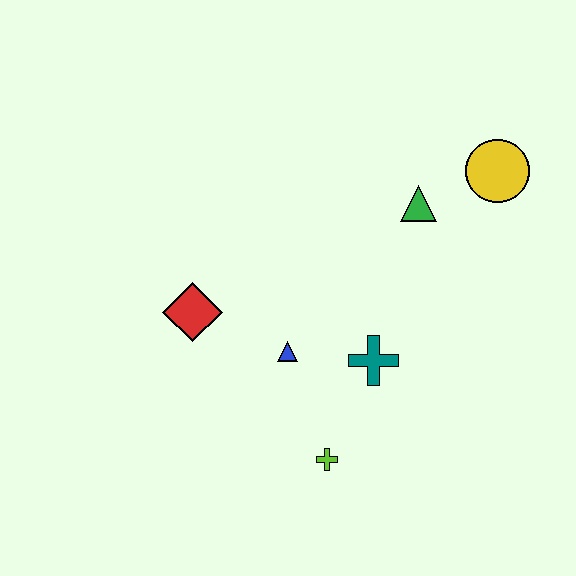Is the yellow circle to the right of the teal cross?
Yes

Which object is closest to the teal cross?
The blue triangle is closest to the teal cross.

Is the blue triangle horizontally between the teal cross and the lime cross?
No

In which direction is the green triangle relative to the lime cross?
The green triangle is above the lime cross.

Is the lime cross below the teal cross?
Yes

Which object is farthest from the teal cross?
The yellow circle is farthest from the teal cross.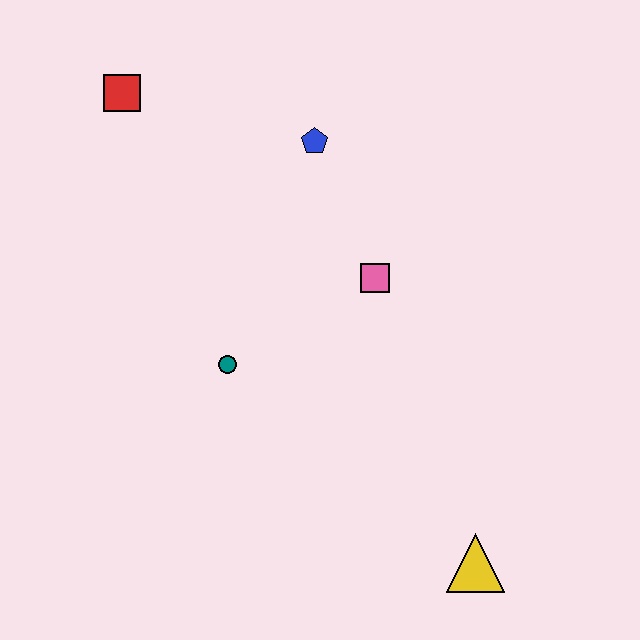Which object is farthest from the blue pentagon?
The yellow triangle is farthest from the blue pentagon.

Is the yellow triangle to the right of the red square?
Yes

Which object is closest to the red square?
The blue pentagon is closest to the red square.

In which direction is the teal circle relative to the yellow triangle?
The teal circle is to the left of the yellow triangle.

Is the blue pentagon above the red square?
No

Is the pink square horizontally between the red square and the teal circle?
No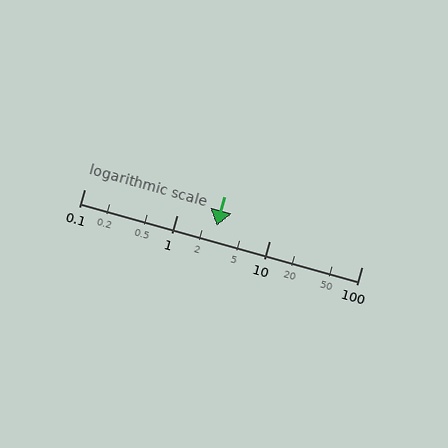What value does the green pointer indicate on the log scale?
The pointer indicates approximately 2.7.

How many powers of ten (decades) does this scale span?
The scale spans 3 decades, from 0.1 to 100.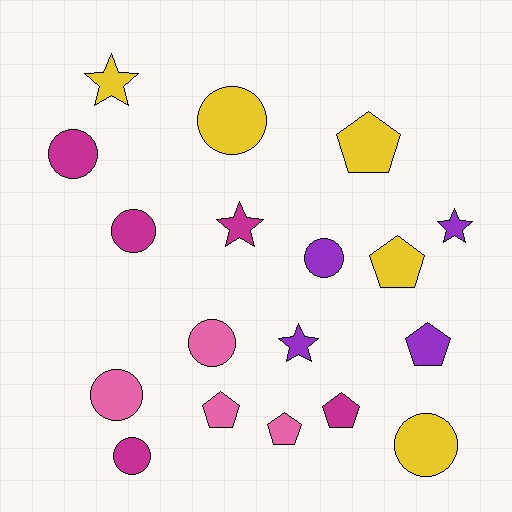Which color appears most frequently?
Yellow, with 5 objects.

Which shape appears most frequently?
Circle, with 8 objects.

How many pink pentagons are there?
There are 2 pink pentagons.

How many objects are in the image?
There are 18 objects.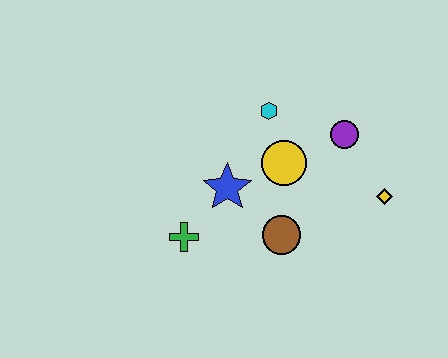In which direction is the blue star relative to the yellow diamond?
The blue star is to the left of the yellow diamond.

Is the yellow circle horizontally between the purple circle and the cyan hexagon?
Yes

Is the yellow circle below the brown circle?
No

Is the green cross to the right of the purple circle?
No